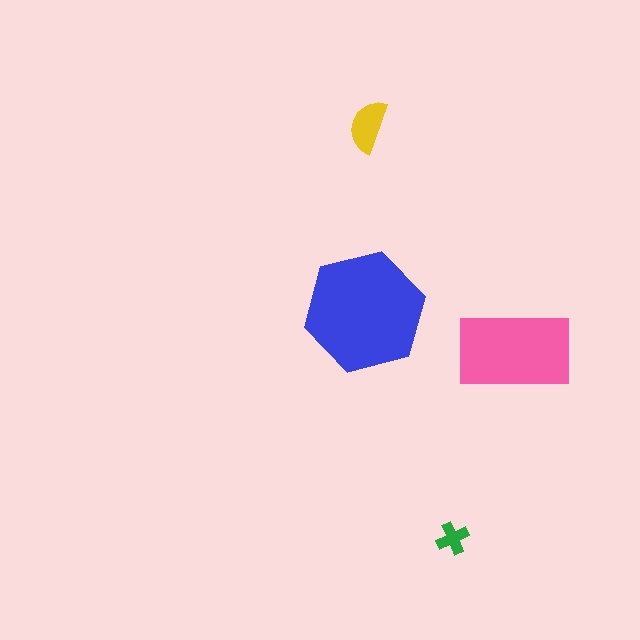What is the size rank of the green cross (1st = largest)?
4th.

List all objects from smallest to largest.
The green cross, the yellow semicircle, the pink rectangle, the blue hexagon.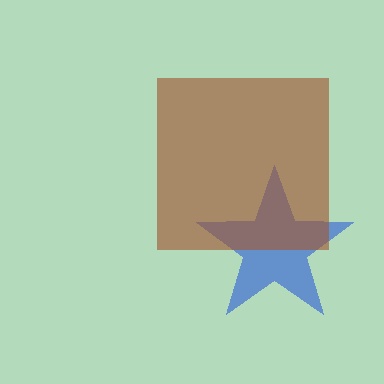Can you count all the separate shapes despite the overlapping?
Yes, there are 2 separate shapes.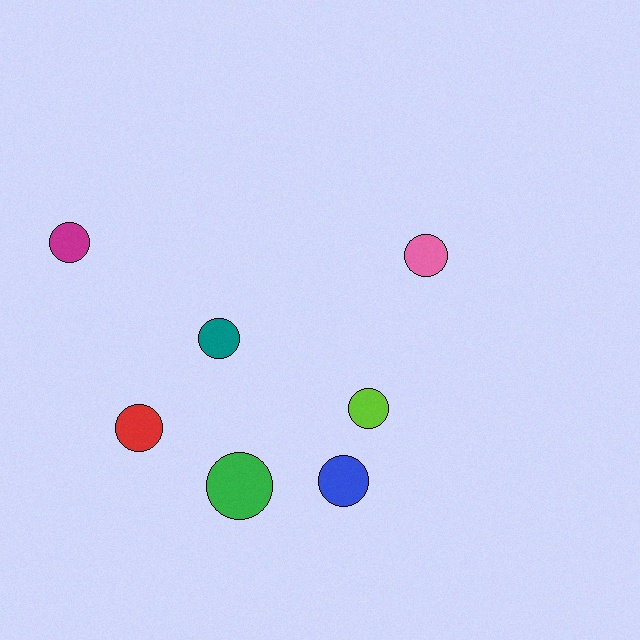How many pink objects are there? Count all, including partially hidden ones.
There is 1 pink object.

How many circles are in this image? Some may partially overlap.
There are 7 circles.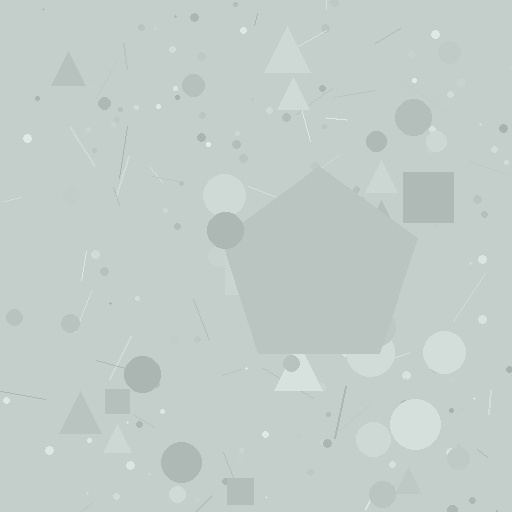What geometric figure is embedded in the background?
A pentagon is embedded in the background.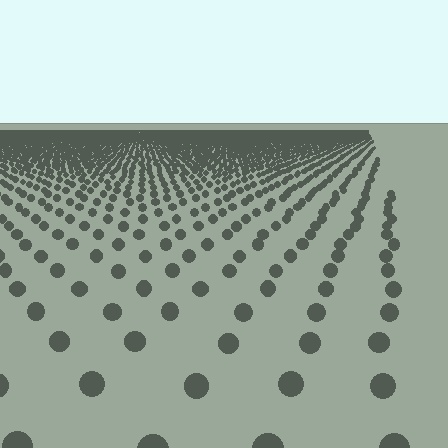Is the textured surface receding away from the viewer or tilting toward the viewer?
The surface is receding away from the viewer. Texture elements get smaller and denser toward the top.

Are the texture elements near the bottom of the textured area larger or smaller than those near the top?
Larger. Near the bottom, elements are closer to the viewer and appear at a bigger on-screen size.